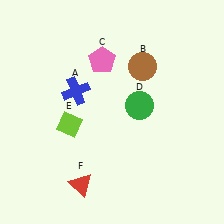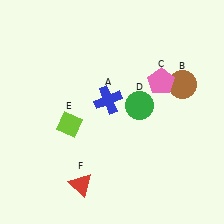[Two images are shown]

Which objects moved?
The objects that moved are: the blue cross (A), the brown circle (B), the pink pentagon (C).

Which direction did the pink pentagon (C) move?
The pink pentagon (C) moved right.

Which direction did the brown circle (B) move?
The brown circle (B) moved right.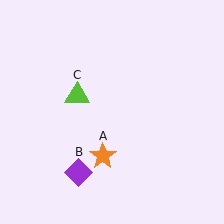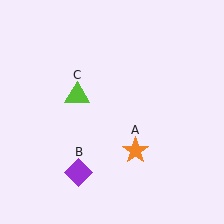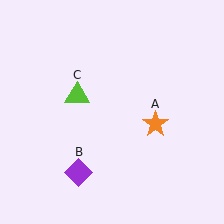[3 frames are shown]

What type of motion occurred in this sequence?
The orange star (object A) rotated counterclockwise around the center of the scene.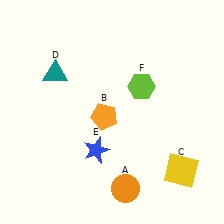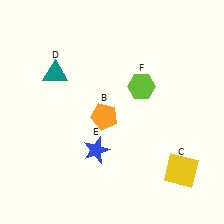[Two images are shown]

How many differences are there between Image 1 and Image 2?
There is 1 difference between the two images.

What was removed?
The orange circle (A) was removed in Image 2.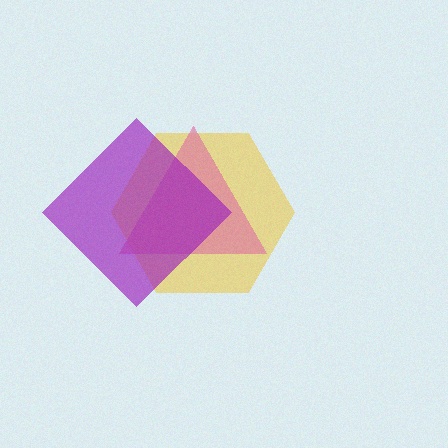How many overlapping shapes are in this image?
There are 3 overlapping shapes in the image.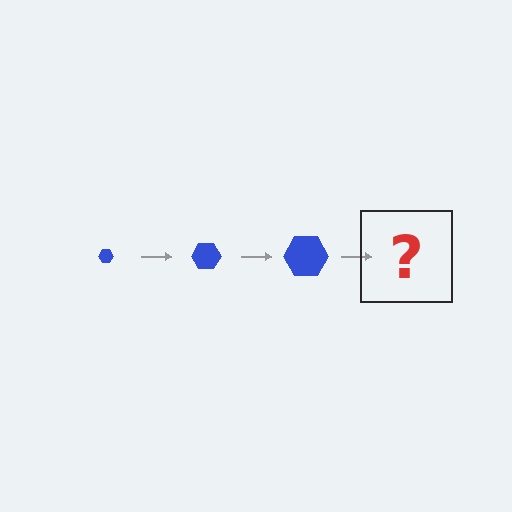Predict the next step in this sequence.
The next step is a blue hexagon, larger than the previous one.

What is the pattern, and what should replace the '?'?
The pattern is that the hexagon gets progressively larger each step. The '?' should be a blue hexagon, larger than the previous one.